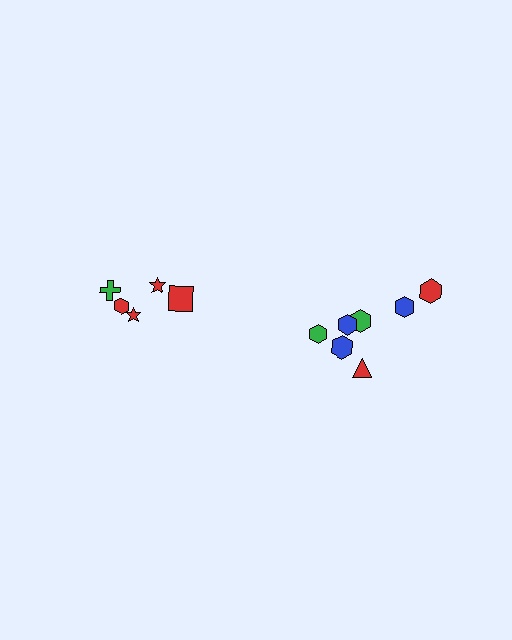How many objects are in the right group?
There are 7 objects.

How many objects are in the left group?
There are 5 objects.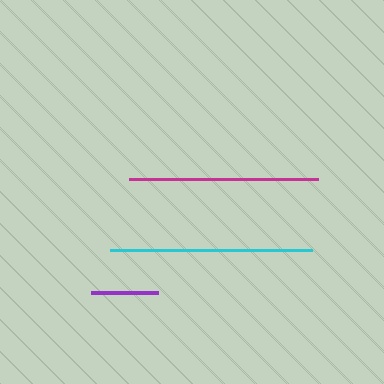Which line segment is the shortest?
The purple line is the shortest at approximately 67 pixels.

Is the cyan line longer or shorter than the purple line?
The cyan line is longer than the purple line.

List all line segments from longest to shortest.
From longest to shortest: cyan, magenta, purple.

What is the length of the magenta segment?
The magenta segment is approximately 189 pixels long.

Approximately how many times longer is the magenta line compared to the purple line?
The magenta line is approximately 2.8 times the length of the purple line.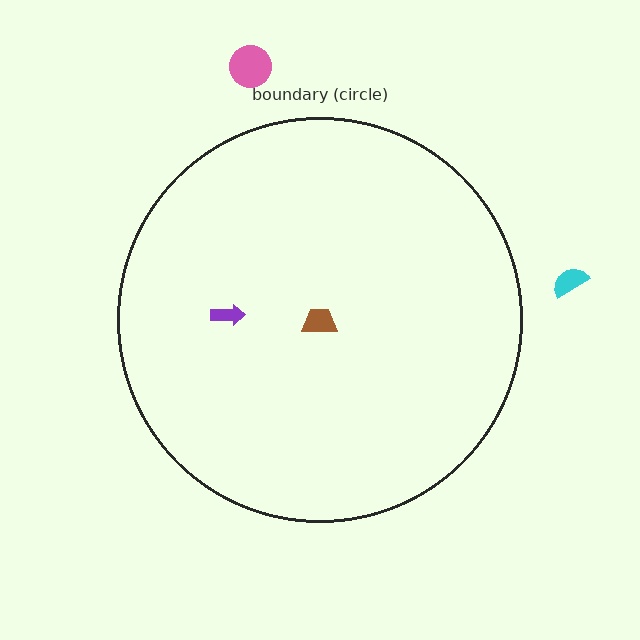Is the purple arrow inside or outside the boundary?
Inside.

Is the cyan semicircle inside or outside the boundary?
Outside.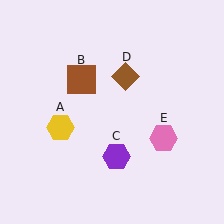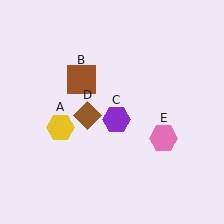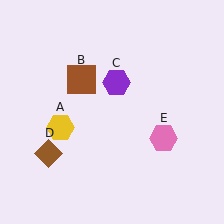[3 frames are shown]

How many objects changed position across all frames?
2 objects changed position: purple hexagon (object C), brown diamond (object D).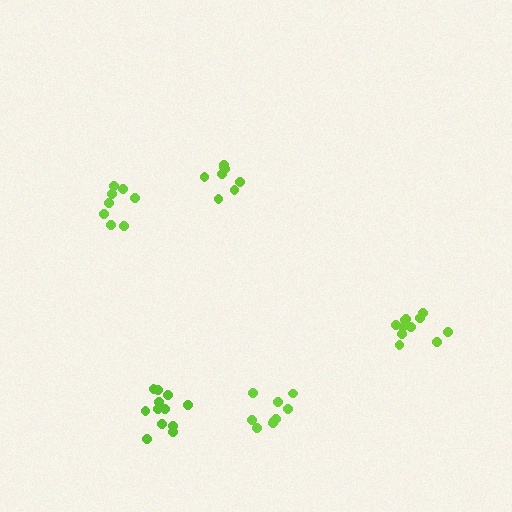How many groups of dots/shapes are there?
There are 5 groups.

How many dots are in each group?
Group 1: 9 dots, Group 2: 8 dots, Group 3: 11 dots, Group 4: 8 dots, Group 5: 12 dots (48 total).